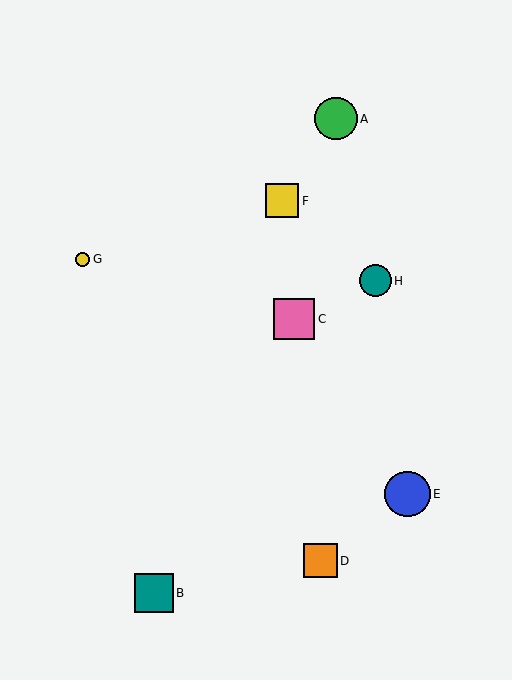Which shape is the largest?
The blue circle (labeled E) is the largest.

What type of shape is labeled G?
Shape G is a yellow circle.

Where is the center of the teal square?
The center of the teal square is at (154, 593).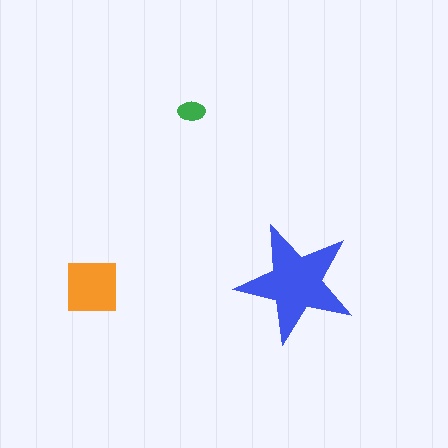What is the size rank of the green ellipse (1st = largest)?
3rd.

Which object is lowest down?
The orange square is bottommost.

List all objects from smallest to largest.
The green ellipse, the orange square, the blue star.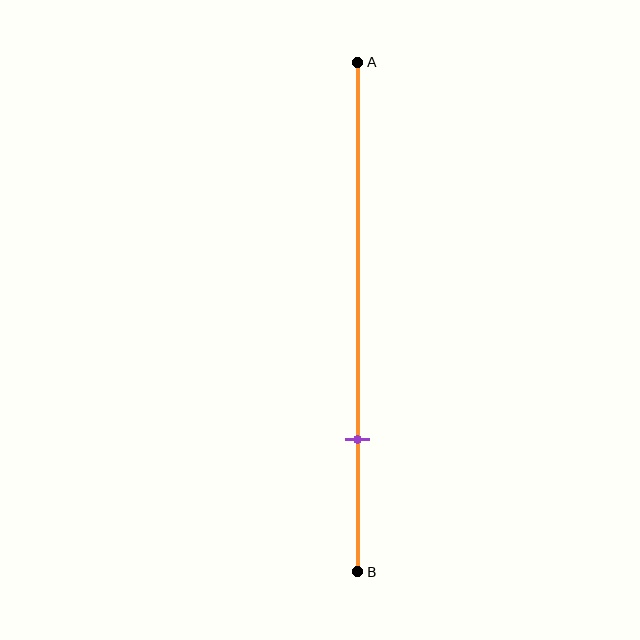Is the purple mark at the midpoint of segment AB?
No, the mark is at about 75% from A, not at the 50% midpoint.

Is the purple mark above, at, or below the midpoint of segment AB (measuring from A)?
The purple mark is below the midpoint of segment AB.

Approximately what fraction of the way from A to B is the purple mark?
The purple mark is approximately 75% of the way from A to B.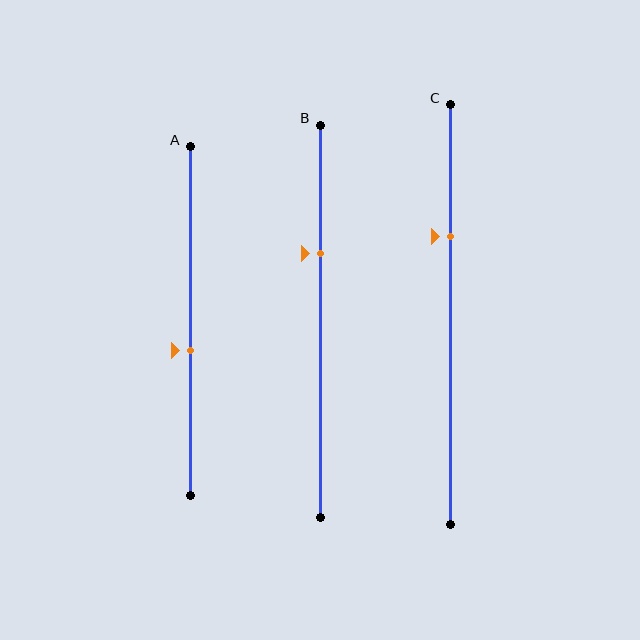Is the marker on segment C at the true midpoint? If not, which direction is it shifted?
No, the marker on segment C is shifted upward by about 19% of the segment length.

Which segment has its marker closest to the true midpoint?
Segment A has its marker closest to the true midpoint.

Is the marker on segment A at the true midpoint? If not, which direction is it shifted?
No, the marker on segment A is shifted downward by about 9% of the segment length.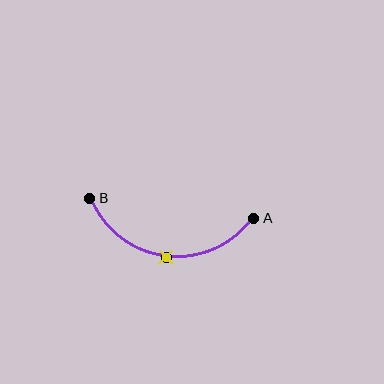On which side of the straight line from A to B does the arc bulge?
The arc bulges below the straight line connecting A and B.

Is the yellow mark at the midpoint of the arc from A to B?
Yes. The yellow mark lies on the arc at equal arc-length from both A and B — it is the arc midpoint.